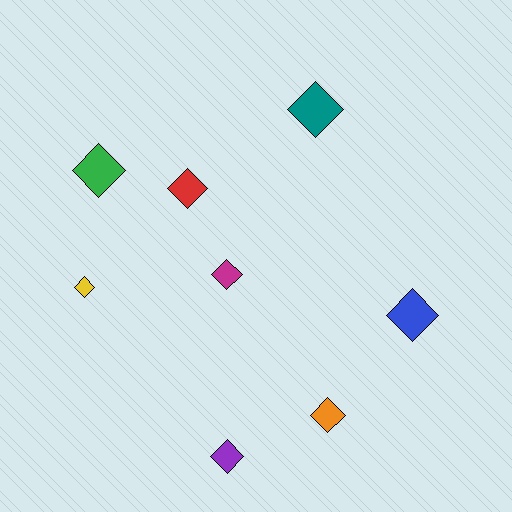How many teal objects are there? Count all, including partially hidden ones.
There is 1 teal object.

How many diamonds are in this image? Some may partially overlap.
There are 8 diamonds.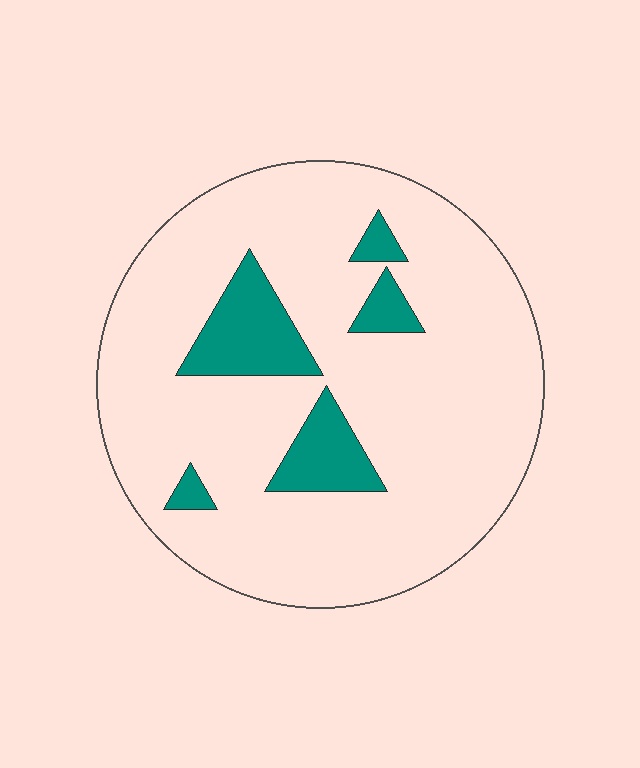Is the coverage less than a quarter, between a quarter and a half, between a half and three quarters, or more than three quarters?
Less than a quarter.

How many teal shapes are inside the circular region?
5.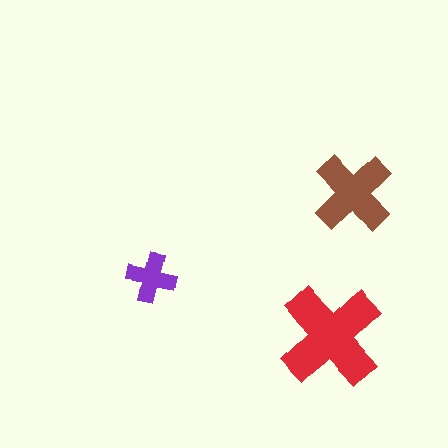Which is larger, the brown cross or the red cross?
The red one.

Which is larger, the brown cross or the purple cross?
The brown one.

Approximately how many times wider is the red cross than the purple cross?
About 2 times wider.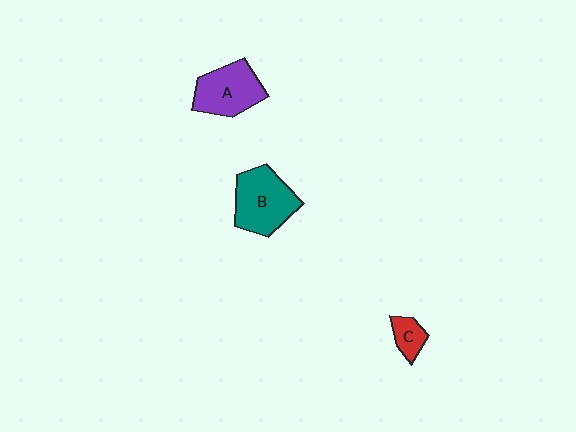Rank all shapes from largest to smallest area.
From largest to smallest: B (teal), A (purple), C (red).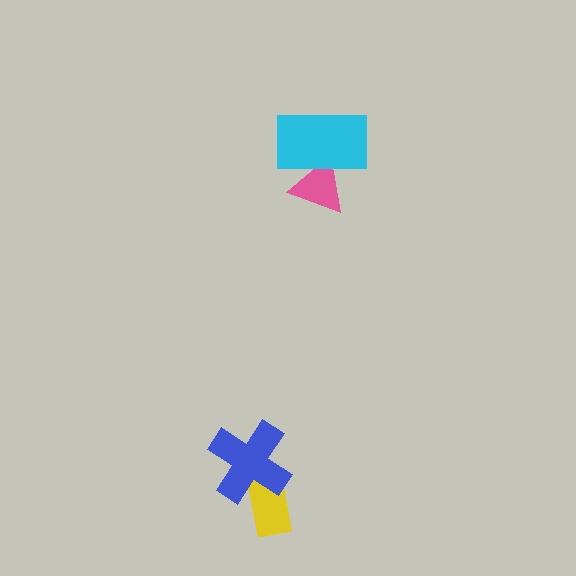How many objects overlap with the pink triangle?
1 object overlaps with the pink triangle.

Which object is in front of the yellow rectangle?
The blue cross is in front of the yellow rectangle.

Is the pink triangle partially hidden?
Yes, it is partially covered by another shape.